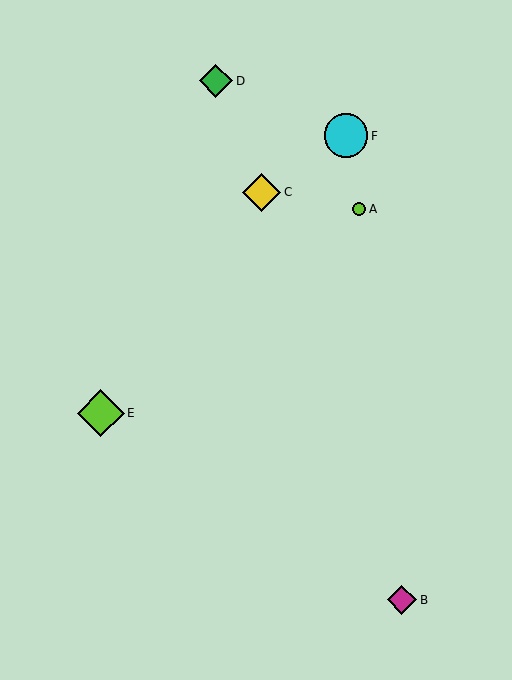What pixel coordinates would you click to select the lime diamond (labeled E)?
Click at (101, 413) to select the lime diamond E.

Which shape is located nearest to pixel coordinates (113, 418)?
The lime diamond (labeled E) at (101, 413) is nearest to that location.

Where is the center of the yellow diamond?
The center of the yellow diamond is at (262, 192).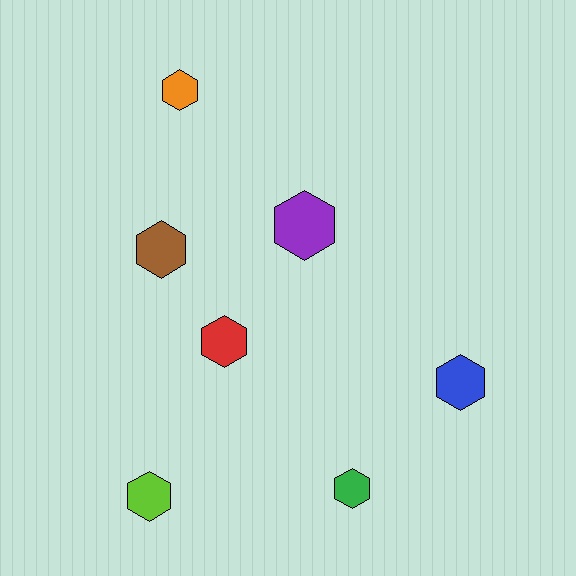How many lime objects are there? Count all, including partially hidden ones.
There is 1 lime object.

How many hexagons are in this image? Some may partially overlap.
There are 7 hexagons.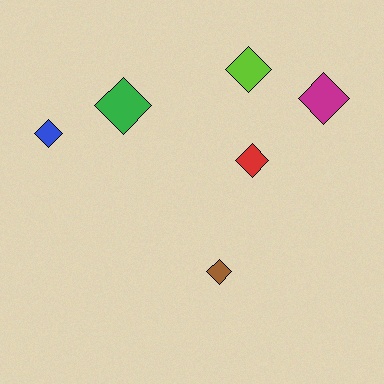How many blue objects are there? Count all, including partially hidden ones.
There is 1 blue object.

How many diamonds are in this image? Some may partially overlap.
There are 6 diamonds.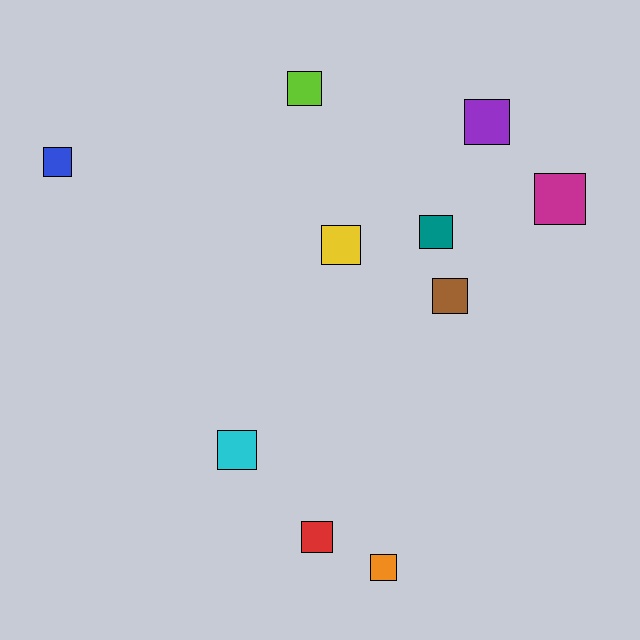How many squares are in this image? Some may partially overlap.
There are 10 squares.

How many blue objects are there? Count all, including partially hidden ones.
There is 1 blue object.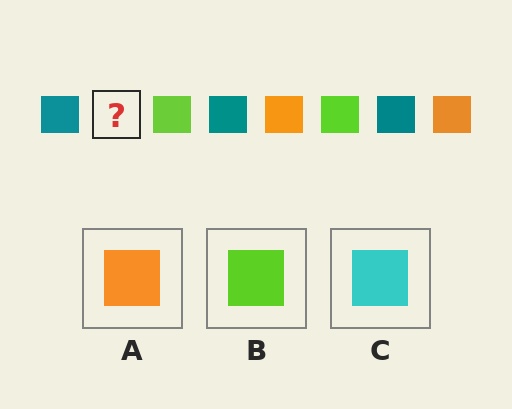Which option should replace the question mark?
Option A.